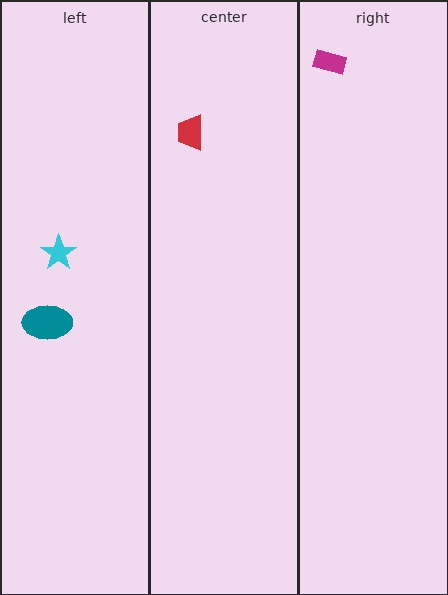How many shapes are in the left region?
2.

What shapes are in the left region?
The cyan star, the teal ellipse.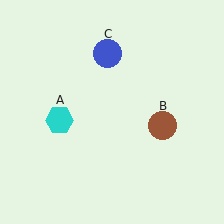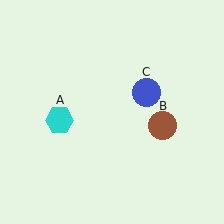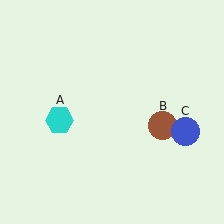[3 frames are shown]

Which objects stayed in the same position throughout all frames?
Cyan hexagon (object A) and brown circle (object B) remained stationary.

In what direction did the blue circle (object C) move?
The blue circle (object C) moved down and to the right.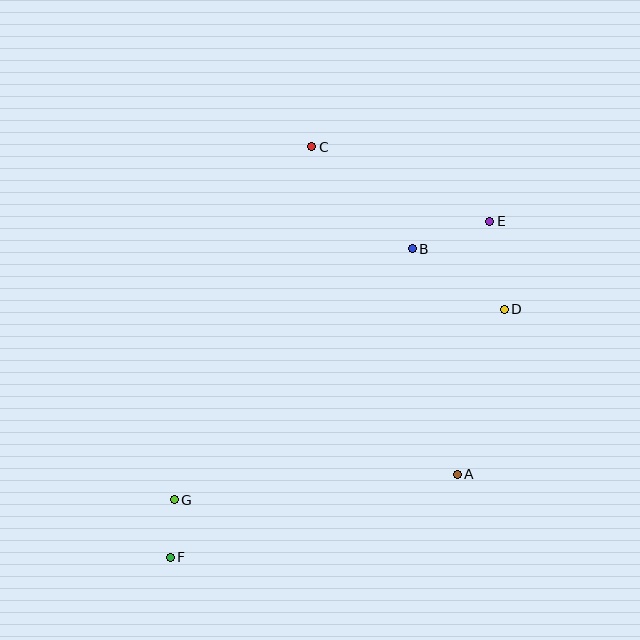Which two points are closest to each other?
Points F and G are closest to each other.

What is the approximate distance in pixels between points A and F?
The distance between A and F is approximately 299 pixels.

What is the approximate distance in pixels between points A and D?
The distance between A and D is approximately 171 pixels.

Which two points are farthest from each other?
Points E and F are farthest from each other.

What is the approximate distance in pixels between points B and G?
The distance between B and G is approximately 346 pixels.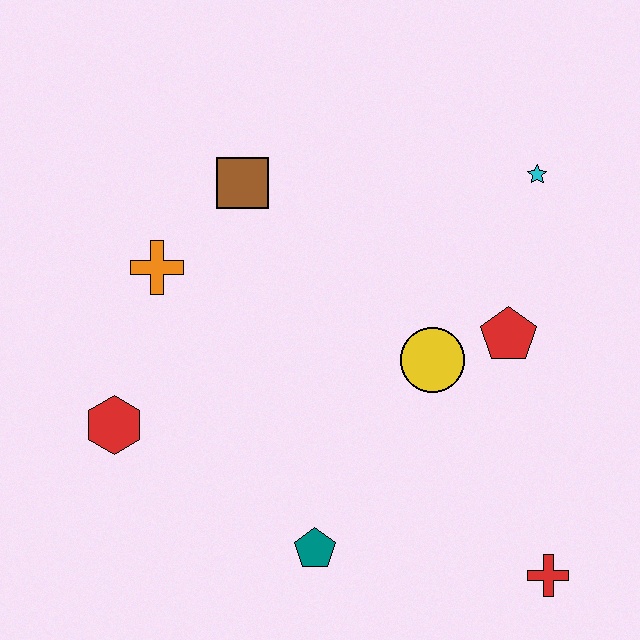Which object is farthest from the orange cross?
The red cross is farthest from the orange cross.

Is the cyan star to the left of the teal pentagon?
No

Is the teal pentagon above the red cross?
Yes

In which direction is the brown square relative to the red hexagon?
The brown square is above the red hexagon.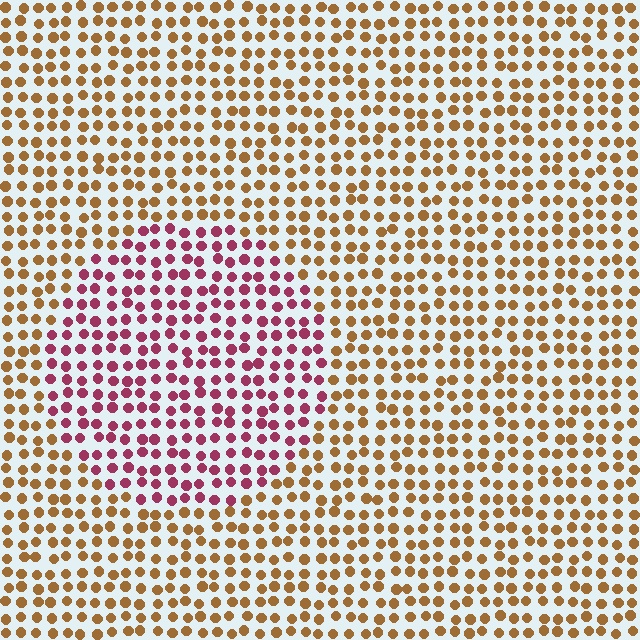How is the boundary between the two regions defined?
The boundary is defined purely by a slight shift in hue (about 57 degrees). Spacing, size, and orientation are identical on both sides.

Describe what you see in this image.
The image is filled with small brown elements in a uniform arrangement. A circle-shaped region is visible where the elements are tinted to a slightly different hue, forming a subtle color boundary.